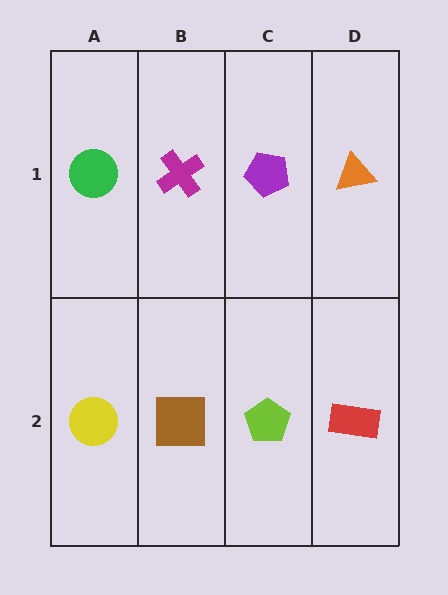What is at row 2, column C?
A lime pentagon.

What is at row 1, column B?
A magenta cross.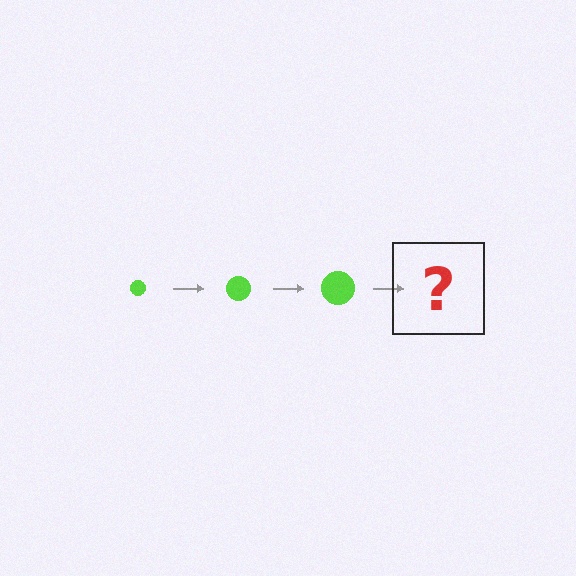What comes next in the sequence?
The next element should be a lime circle, larger than the previous one.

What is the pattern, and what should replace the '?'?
The pattern is that the circle gets progressively larger each step. The '?' should be a lime circle, larger than the previous one.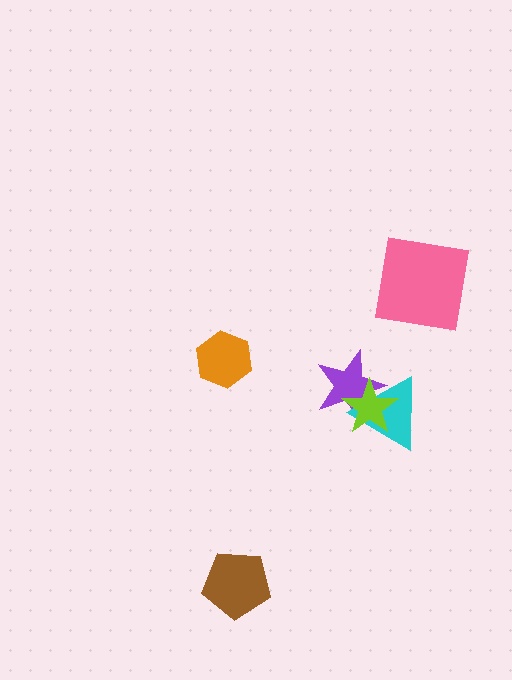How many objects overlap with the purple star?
2 objects overlap with the purple star.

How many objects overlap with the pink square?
0 objects overlap with the pink square.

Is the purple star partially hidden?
Yes, it is partially covered by another shape.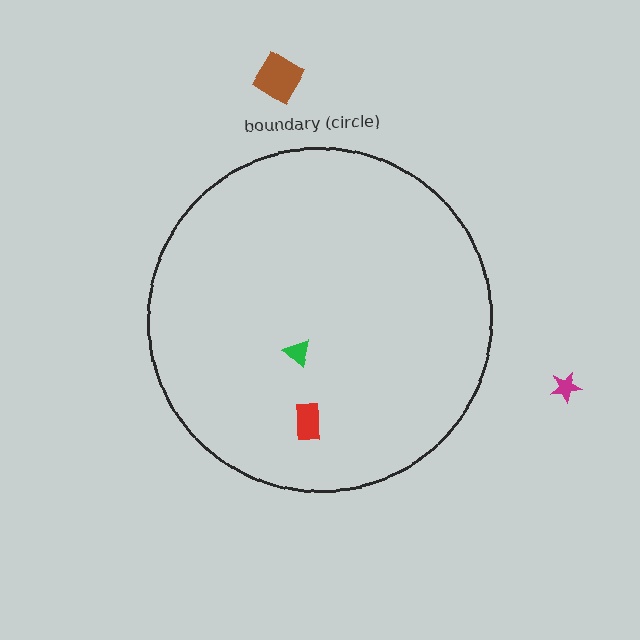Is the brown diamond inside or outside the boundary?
Outside.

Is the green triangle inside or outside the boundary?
Inside.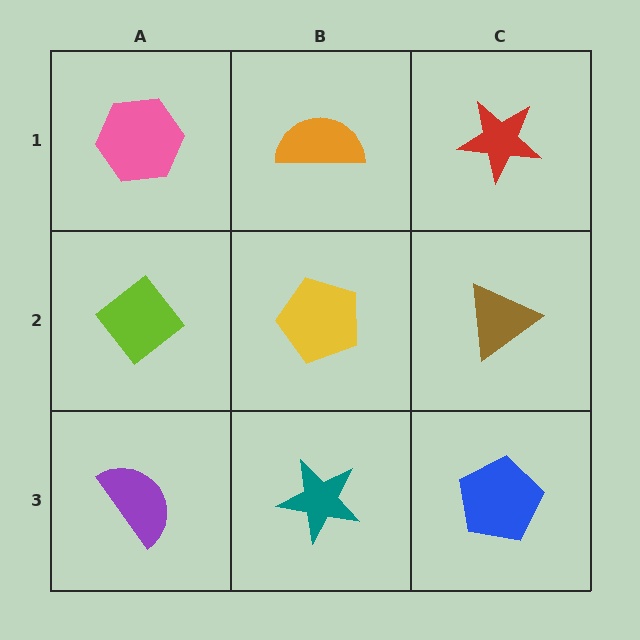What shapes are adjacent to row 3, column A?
A lime diamond (row 2, column A), a teal star (row 3, column B).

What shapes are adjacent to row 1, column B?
A yellow pentagon (row 2, column B), a pink hexagon (row 1, column A), a red star (row 1, column C).